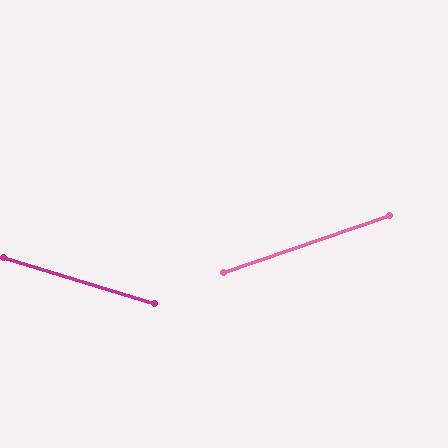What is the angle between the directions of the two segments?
Approximately 36 degrees.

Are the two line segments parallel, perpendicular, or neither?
Neither parallel nor perpendicular — they differ by about 36°.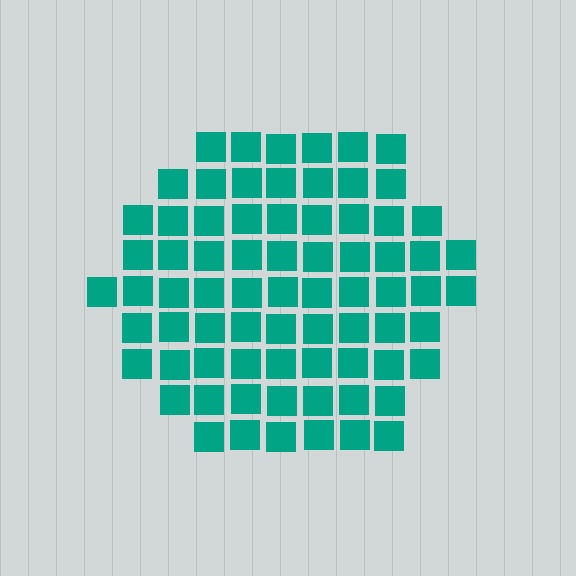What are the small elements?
The small elements are squares.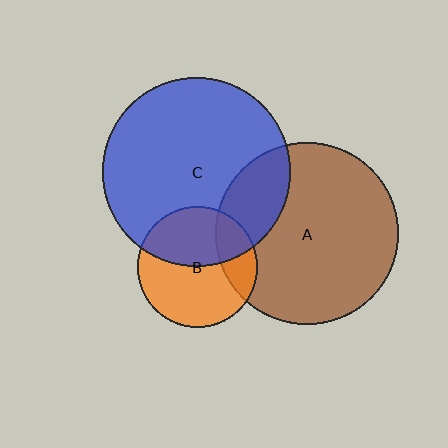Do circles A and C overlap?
Yes.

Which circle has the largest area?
Circle C (blue).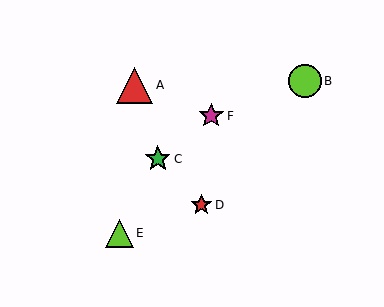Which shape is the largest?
The red triangle (labeled A) is the largest.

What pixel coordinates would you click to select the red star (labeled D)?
Click at (201, 205) to select the red star D.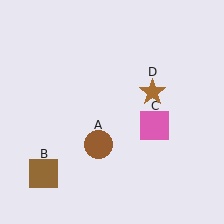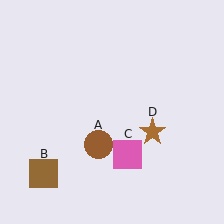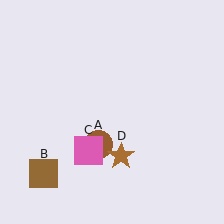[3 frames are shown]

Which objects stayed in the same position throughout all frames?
Brown circle (object A) and brown square (object B) remained stationary.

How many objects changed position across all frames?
2 objects changed position: pink square (object C), brown star (object D).